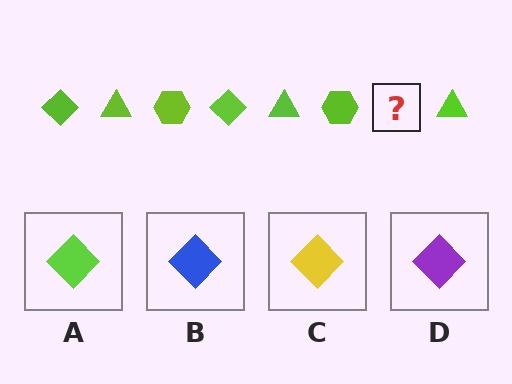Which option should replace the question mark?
Option A.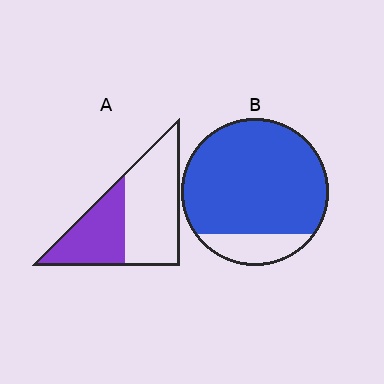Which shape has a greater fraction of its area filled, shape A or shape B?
Shape B.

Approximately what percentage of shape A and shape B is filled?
A is approximately 40% and B is approximately 85%.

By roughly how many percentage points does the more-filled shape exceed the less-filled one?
By roughly 45 percentage points (B over A).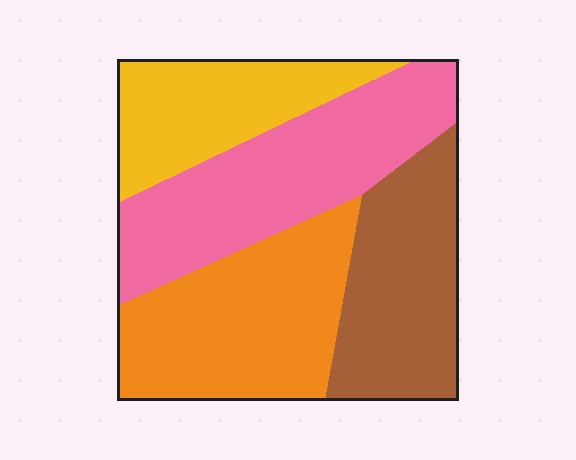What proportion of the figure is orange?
Orange takes up about one quarter (1/4) of the figure.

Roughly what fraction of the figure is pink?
Pink covers 30% of the figure.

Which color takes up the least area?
Yellow, at roughly 20%.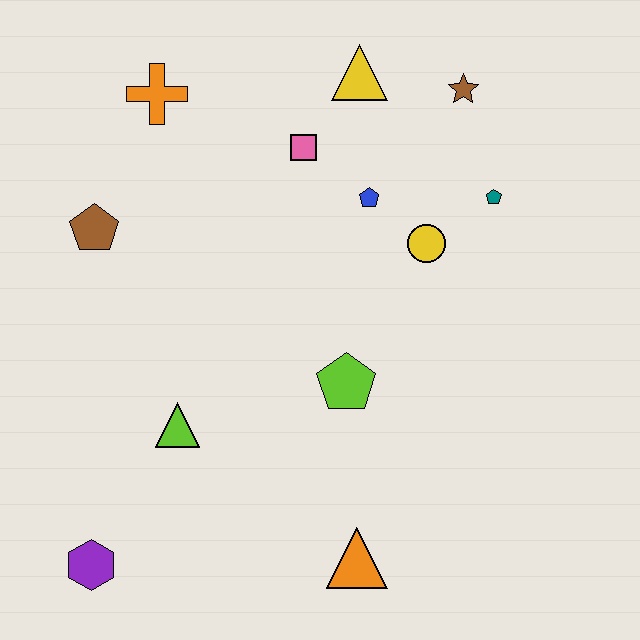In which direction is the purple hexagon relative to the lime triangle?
The purple hexagon is below the lime triangle.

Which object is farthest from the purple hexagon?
The brown star is farthest from the purple hexagon.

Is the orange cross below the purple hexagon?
No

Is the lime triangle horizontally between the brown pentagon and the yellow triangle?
Yes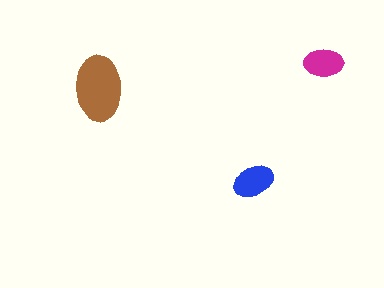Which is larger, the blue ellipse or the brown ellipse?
The brown one.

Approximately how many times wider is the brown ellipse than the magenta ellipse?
About 1.5 times wider.